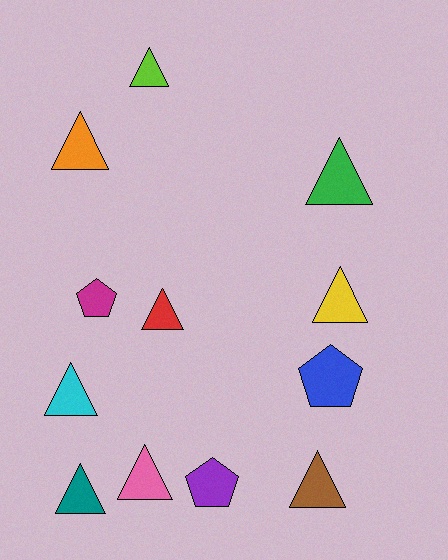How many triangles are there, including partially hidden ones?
There are 9 triangles.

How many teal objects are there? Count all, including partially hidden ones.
There is 1 teal object.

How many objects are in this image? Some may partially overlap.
There are 12 objects.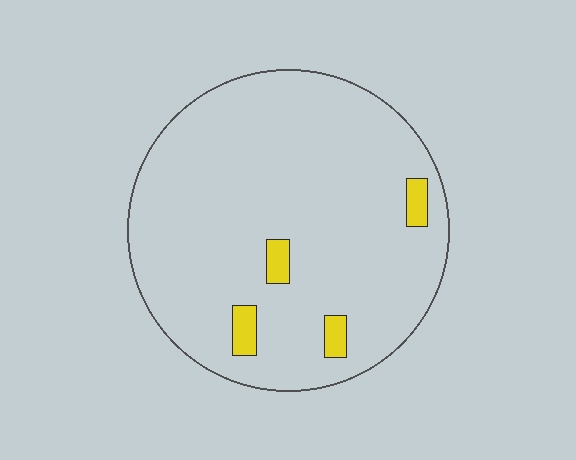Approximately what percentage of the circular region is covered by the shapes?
Approximately 5%.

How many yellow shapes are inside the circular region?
4.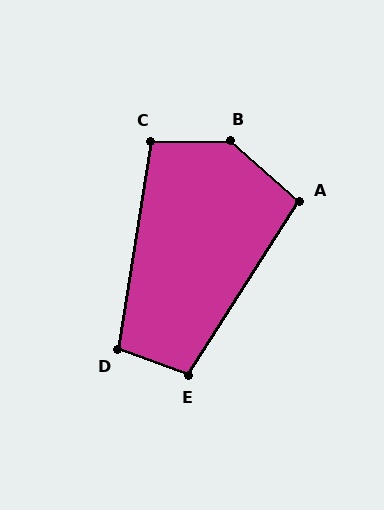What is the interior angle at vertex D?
Approximately 101 degrees (obtuse).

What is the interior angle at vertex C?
Approximately 100 degrees (obtuse).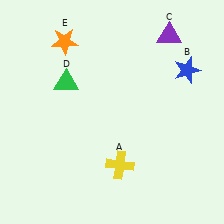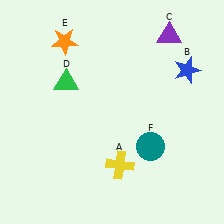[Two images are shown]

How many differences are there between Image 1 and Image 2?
There is 1 difference between the two images.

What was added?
A teal circle (F) was added in Image 2.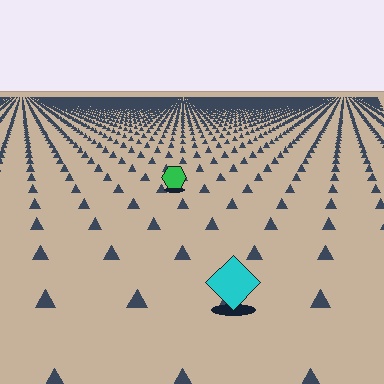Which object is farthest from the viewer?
The green hexagon is farthest from the viewer. It appears smaller and the ground texture around it is denser.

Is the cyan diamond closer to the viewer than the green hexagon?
Yes. The cyan diamond is closer — you can tell from the texture gradient: the ground texture is coarser near it.